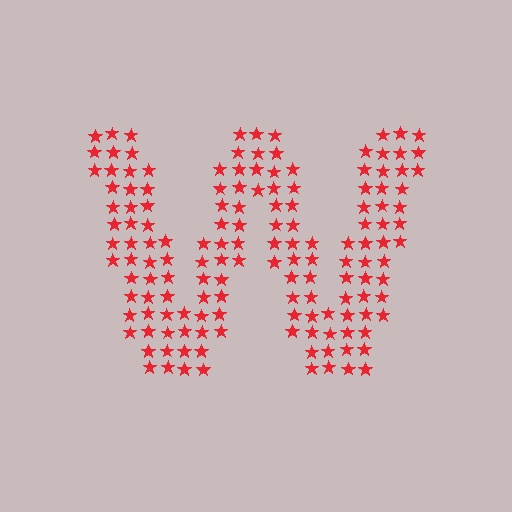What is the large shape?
The large shape is the letter W.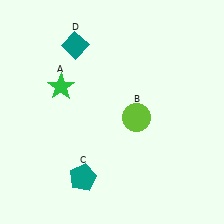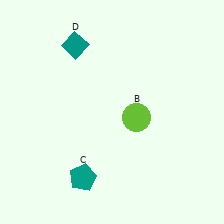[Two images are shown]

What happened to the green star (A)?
The green star (A) was removed in Image 2. It was in the top-left area of Image 1.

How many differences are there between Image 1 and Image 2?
There is 1 difference between the two images.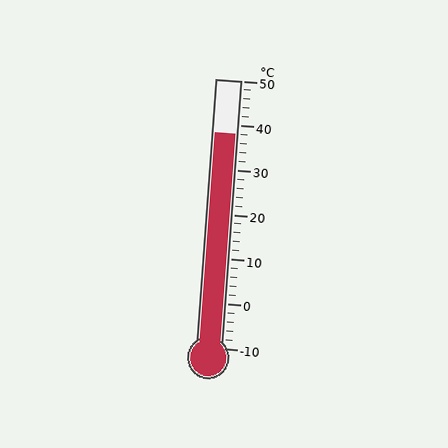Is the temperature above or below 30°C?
The temperature is above 30°C.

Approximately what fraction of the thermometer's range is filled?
The thermometer is filled to approximately 80% of its range.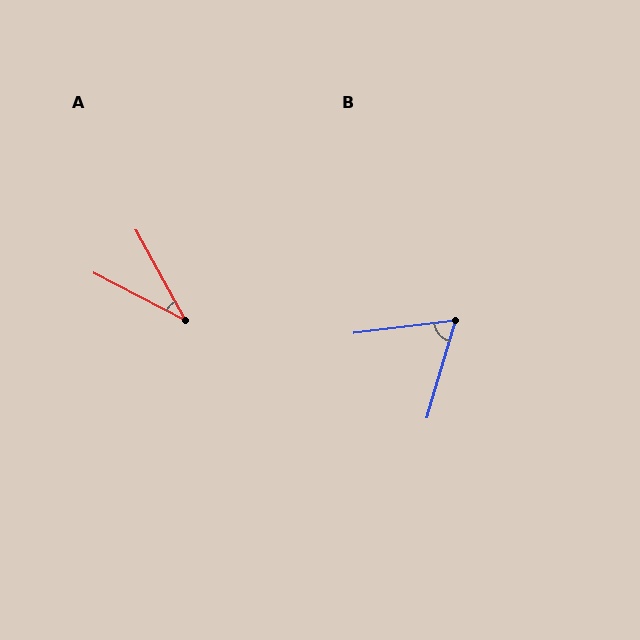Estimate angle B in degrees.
Approximately 67 degrees.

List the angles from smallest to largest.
A (34°), B (67°).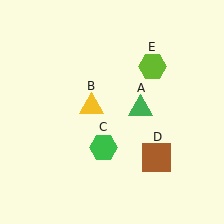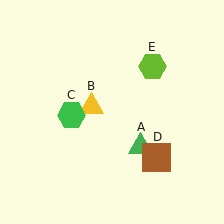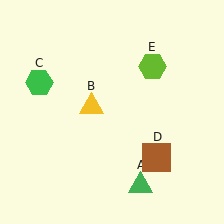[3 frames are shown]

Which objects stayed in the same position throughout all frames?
Yellow triangle (object B) and brown square (object D) and lime hexagon (object E) remained stationary.